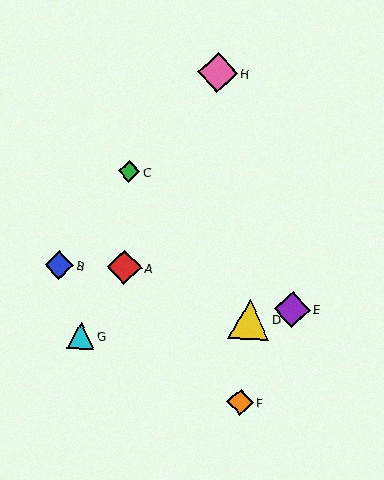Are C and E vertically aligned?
No, C is at x≈129 and E is at x≈292.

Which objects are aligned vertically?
Objects A, C are aligned vertically.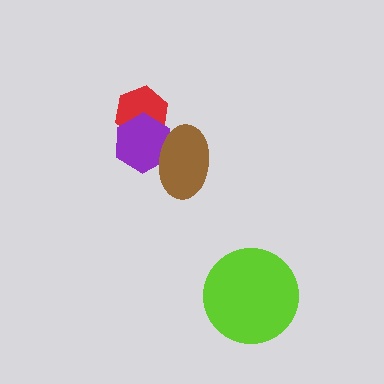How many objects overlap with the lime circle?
0 objects overlap with the lime circle.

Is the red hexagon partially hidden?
Yes, it is partially covered by another shape.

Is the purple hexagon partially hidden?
Yes, it is partially covered by another shape.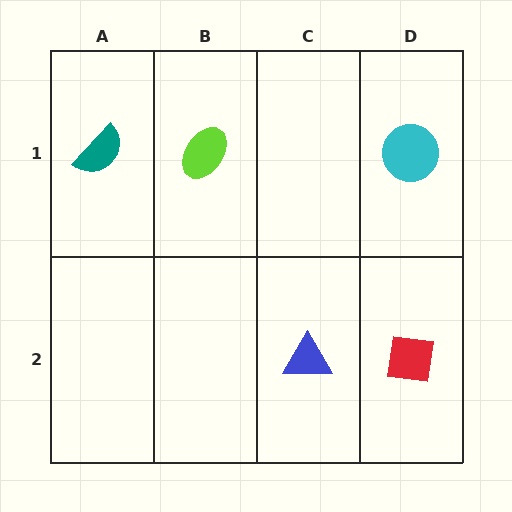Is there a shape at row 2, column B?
No, that cell is empty.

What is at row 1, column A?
A teal semicircle.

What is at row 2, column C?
A blue triangle.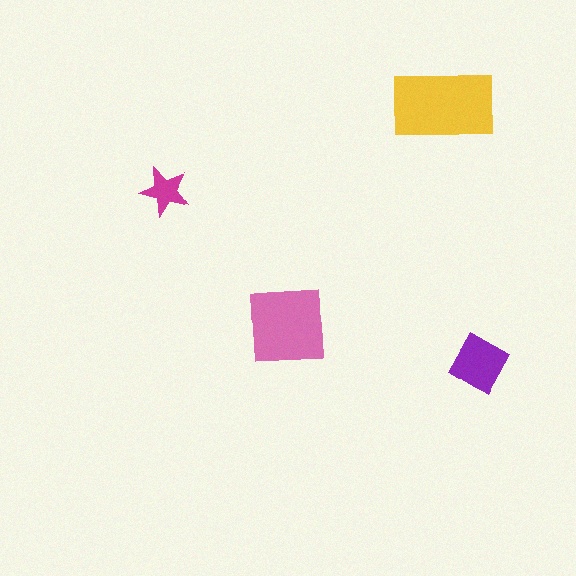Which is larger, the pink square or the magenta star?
The pink square.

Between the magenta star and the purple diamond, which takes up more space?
The purple diamond.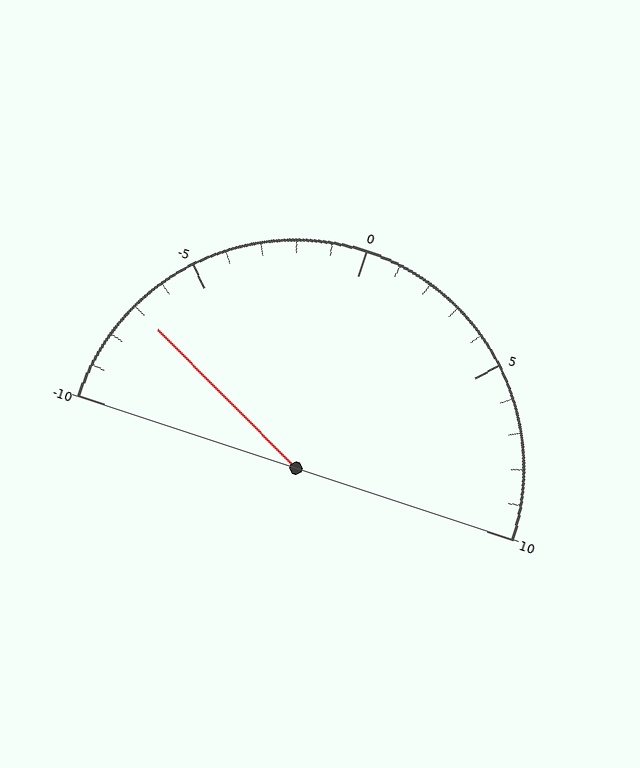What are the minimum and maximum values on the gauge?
The gauge ranges from -10 to 10.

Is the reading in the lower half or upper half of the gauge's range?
The reading is in the lower half of the range (-10 to 10).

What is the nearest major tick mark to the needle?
The nearest major tick mark is -5.